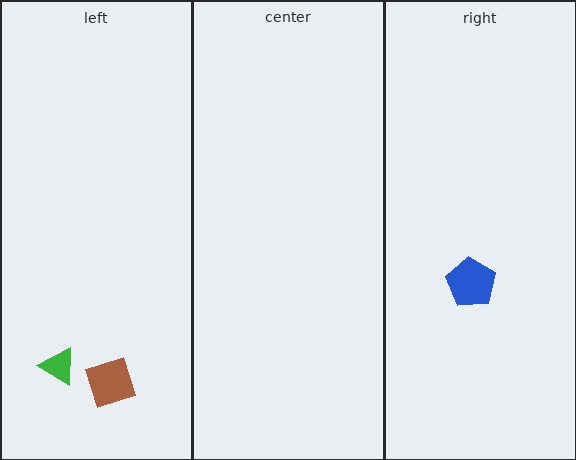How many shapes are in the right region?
1.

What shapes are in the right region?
The blue pentagon.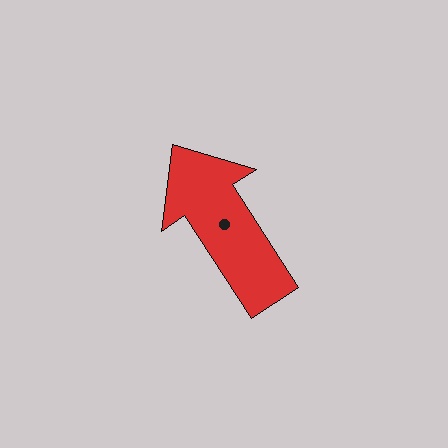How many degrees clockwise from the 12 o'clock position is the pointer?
Approximately 327 degrees.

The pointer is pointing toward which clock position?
Roughly 11 o'clock.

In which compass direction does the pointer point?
Northwest.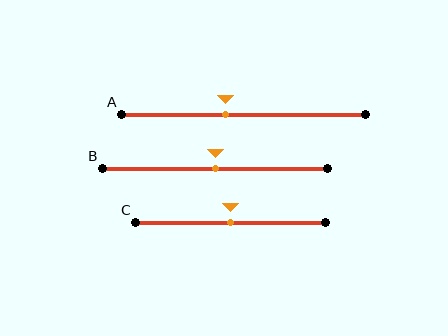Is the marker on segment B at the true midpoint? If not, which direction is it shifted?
Yes, the marker on segment B is at the true midpoint.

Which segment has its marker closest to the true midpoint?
Segment B has its marker closest to the true midpoint.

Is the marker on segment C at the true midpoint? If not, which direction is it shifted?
Yes, the marker on segment C is at the true midpoint.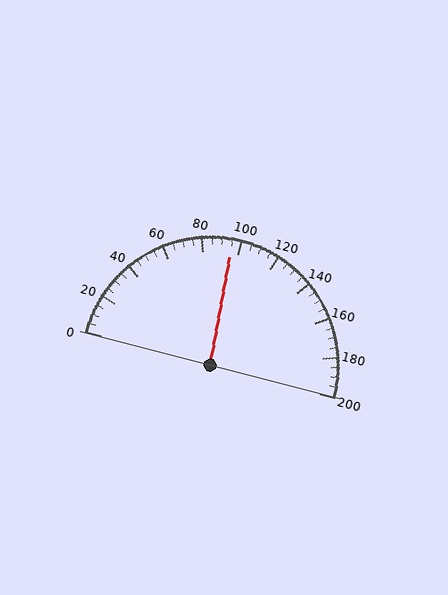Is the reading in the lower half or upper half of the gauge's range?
The reading is in the lower half of the range (0 to 200).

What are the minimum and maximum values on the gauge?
The gauge ranges from 0 to 200.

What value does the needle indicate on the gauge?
The needle indicates approximately 95.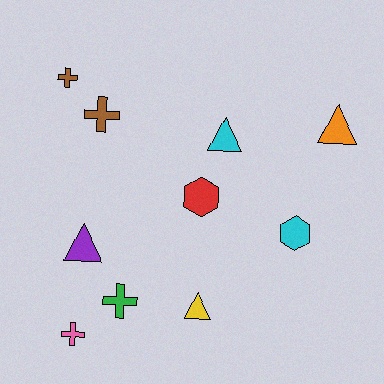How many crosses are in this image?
There are 4 crosses.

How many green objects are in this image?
There is 1 green object.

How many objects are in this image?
There are 10 objects.